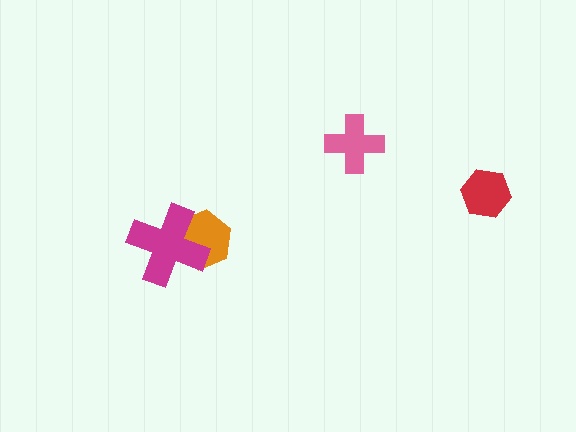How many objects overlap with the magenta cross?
1 object overlaps with the magenta cross.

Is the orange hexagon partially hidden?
Yes, it is partially covered by another shape.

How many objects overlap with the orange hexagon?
1 object overlaps with the orange hexagon.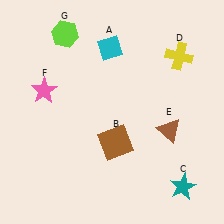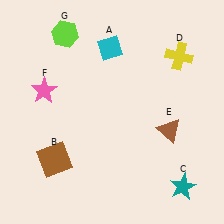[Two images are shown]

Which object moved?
The brown square (B) moved left.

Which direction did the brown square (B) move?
The brown square (B) moved left.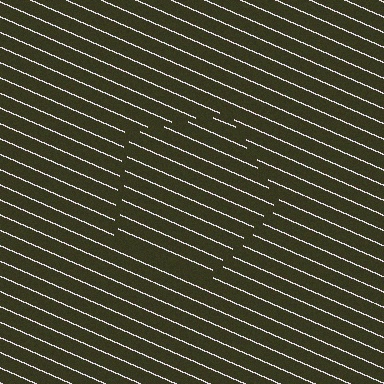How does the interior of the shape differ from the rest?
The interior of the shape contains the same grating, shifted by half a period — the contour is defined by the phase discontinuity where line-ends from the inner and outer gratings abut.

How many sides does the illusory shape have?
5 sides — the line-ends trace a pentagon.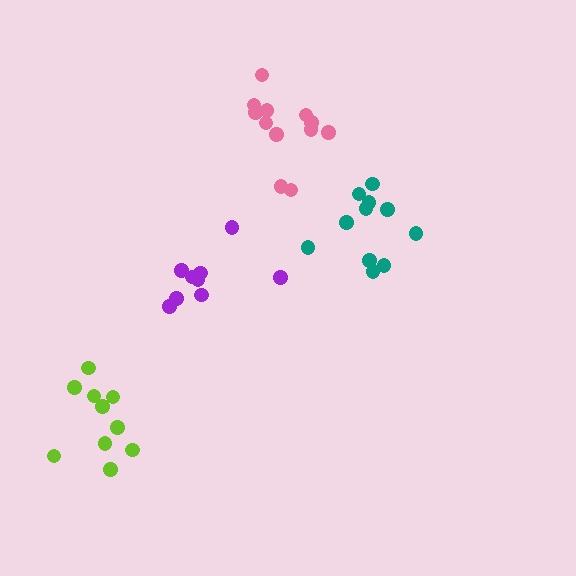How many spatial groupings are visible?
There are 4 spatial groupings.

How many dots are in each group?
Group 1: 11 dots, Group 2: 12 dots, Group 3: 9 dots, Group 4: 10 dots (42 total).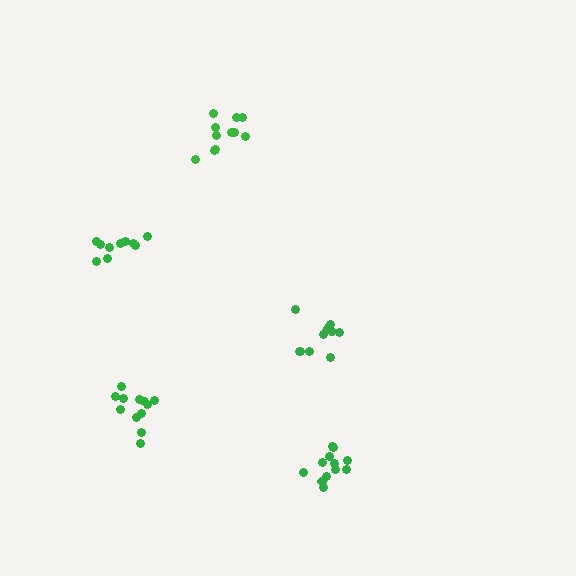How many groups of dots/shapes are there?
There are 5 groups.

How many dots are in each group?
Group 1: 11 dots, Group 2: 12 dots, Group 3: 11 dots, Group 4: 10 dots, Group 5: 12 dots (56 total).